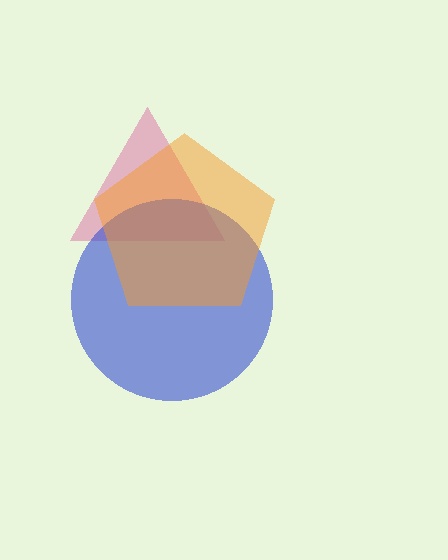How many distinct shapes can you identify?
There are 3 distinct shapes: a pink triangle, a blue circle, an orange pentagon.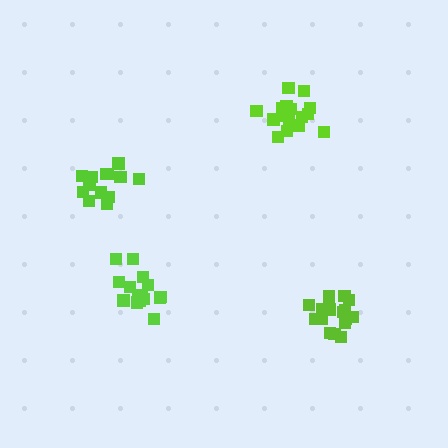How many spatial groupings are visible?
There are 4 spatial groupings.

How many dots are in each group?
Group 1: 15 dots, Group 2: 14 dots, Group 3: 17 dots, Group 4: 17 dots (63 total).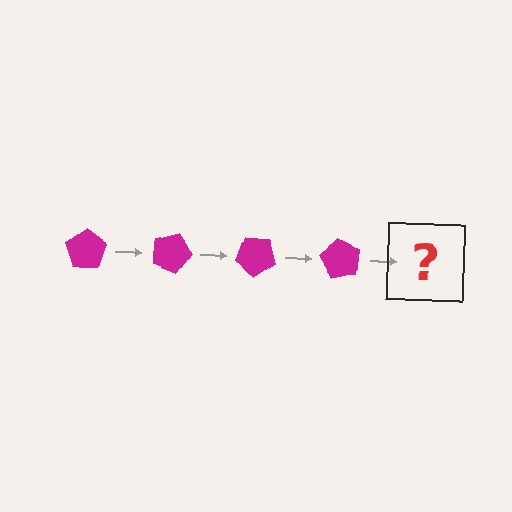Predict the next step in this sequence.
The next step is a magenta pentagon rotated 80 degrees.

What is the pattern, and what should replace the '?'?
The pattern is that the pentagon rotates 20 degrees each step. The '?' should be a magenta pentagon rotated 80 degrees.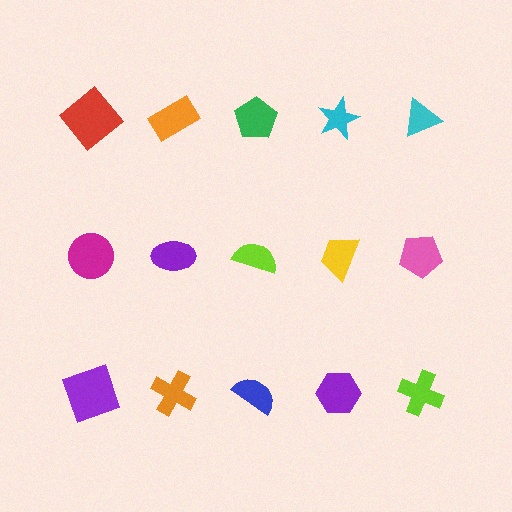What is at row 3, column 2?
An orange cross.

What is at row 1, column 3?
A green pentagon.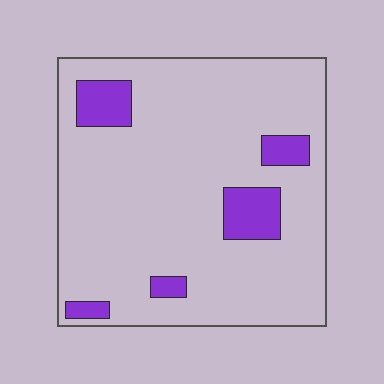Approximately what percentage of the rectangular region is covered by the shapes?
Approximately 10%.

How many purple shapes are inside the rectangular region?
5.